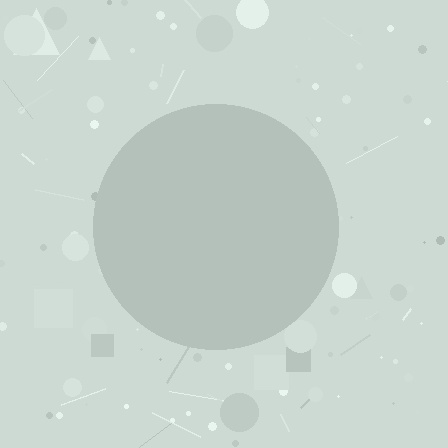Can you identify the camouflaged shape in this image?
The camouflaged shape is a circle.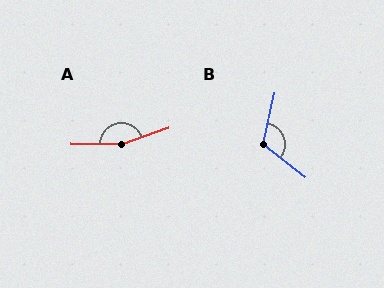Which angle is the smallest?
B, at approximately 115 degrees.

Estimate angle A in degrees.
Approximately 160 degrees.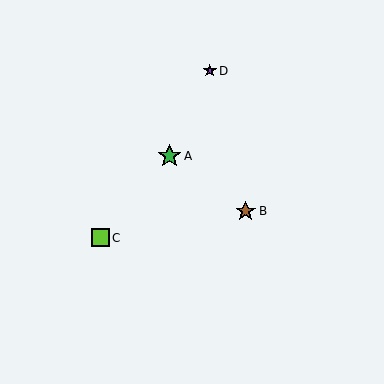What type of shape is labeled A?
Shape A is a green star.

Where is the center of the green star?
The center of the green star is at (170, 156).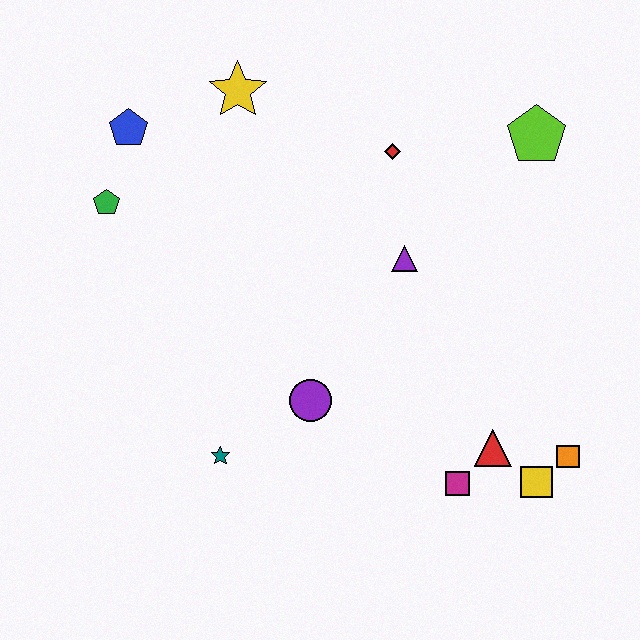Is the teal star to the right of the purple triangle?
No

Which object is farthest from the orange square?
The blue pentagon is farthest from the orange square.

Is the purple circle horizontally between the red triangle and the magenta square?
No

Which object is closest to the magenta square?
The red triangle is closest to the magenta square.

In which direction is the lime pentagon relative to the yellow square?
The lime pentagon is above the yellow square.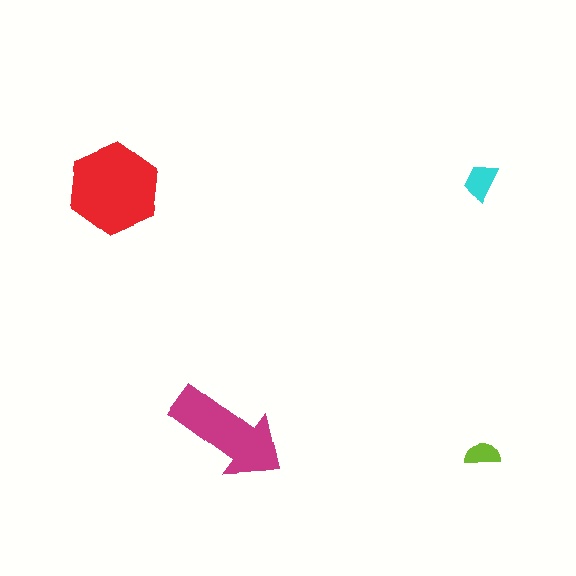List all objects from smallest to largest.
The lime semicircle, the cyan trapezoid, the magenta arrow, the red hexagon.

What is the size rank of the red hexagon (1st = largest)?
1st.